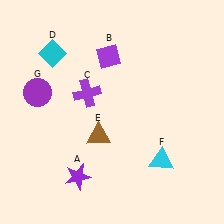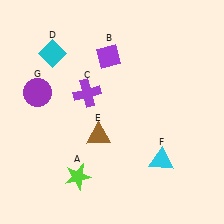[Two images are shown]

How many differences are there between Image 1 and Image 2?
There is 1 difference between the two images.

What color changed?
The star (A) changed from purple in Image 1 to lime in Image 2.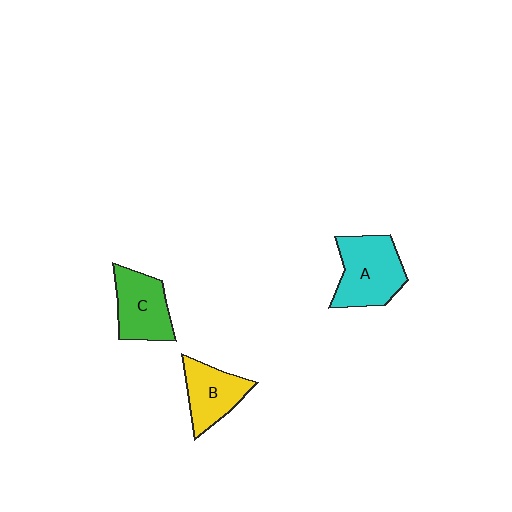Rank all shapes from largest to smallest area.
From largest to smallest: A (cyan), C (green), B (yellow).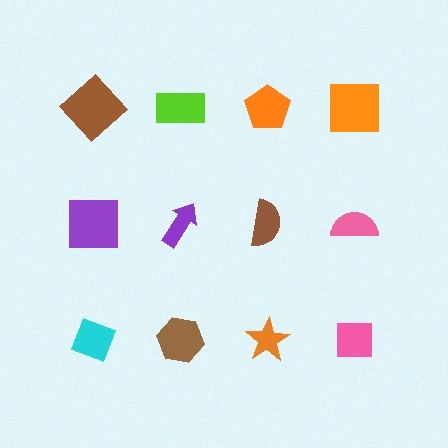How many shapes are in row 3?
4 shapes.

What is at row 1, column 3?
An orange pentagon.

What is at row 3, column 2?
A brown hexagon.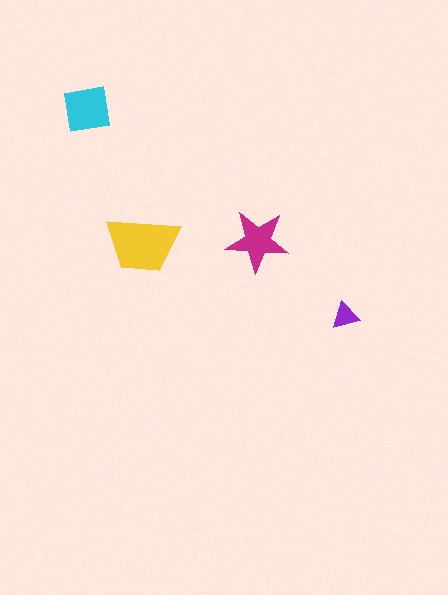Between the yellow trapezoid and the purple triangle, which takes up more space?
The yellow trapezoid.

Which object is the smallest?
The purple triangle.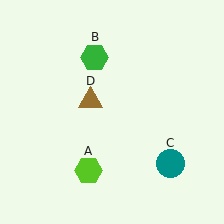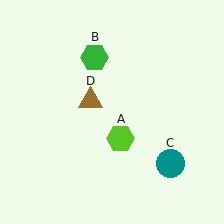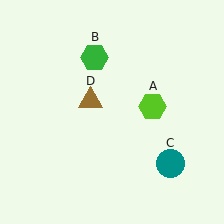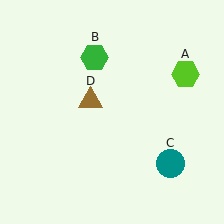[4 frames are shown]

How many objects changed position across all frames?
1 object changed position: lime hexagon (object A).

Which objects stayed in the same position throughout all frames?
Green hexagon (object B) and teal circle (object C) and brown triangle (object D) remained stationary.